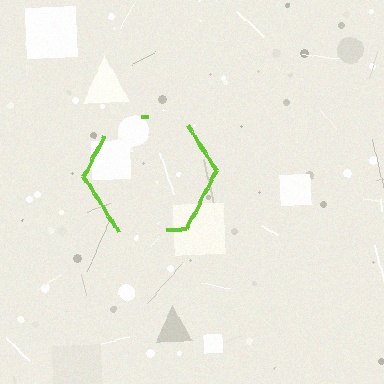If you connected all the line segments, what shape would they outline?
They would outline a hexagon.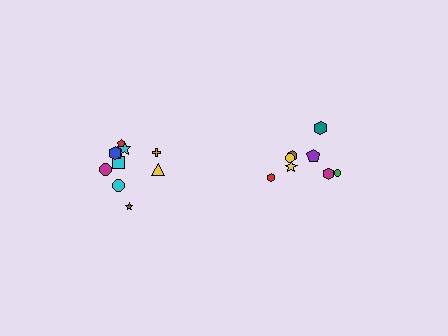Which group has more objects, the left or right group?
The left group.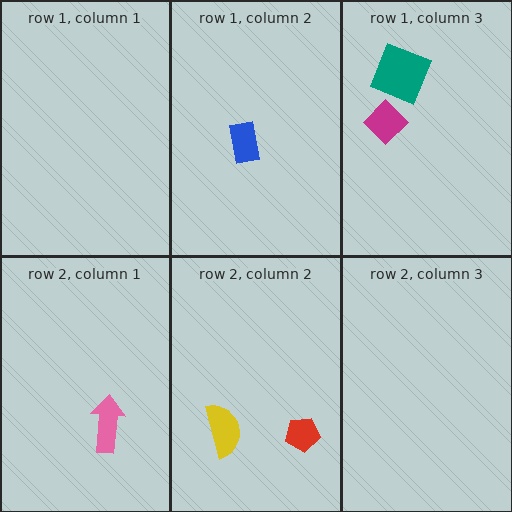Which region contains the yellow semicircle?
The row 2, column 2 region.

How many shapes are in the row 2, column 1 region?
1.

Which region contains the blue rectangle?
The row 1, column 2 region.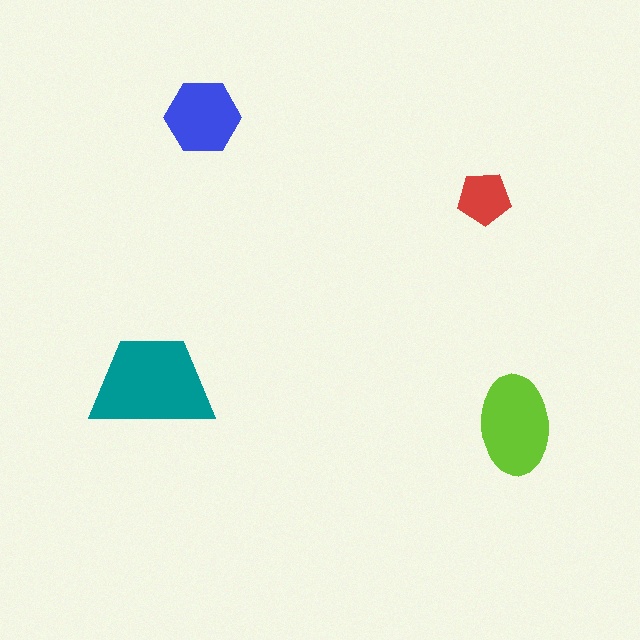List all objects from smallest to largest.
The red pentagon, the blue hexagon, the lime ellipse, the teal trapezoid.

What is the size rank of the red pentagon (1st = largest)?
4th.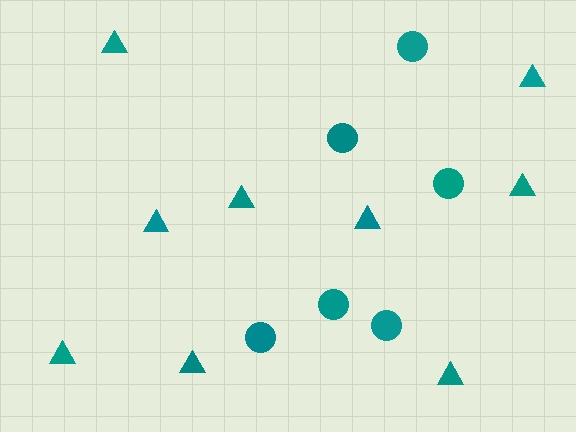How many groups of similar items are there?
There are 2 groups: one group of triangles (9) and one group of circles (6).